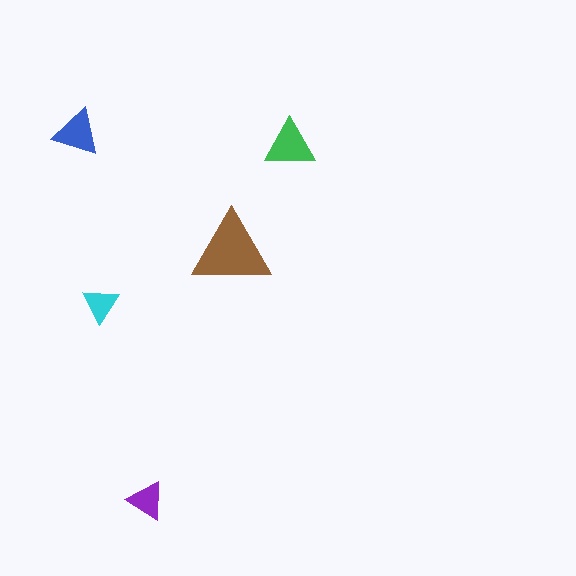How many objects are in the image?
There are 5 objects in the image.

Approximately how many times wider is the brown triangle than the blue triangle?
About 1.5 times wider.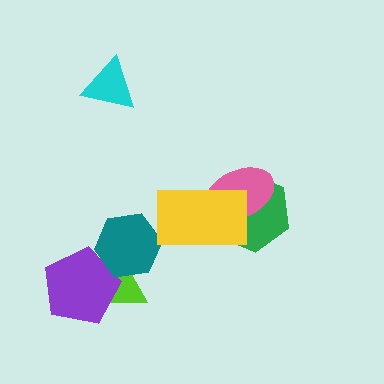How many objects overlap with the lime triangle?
2 objects overlap with the lime triangle.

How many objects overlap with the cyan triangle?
0 objects overlap with the cyan triangle.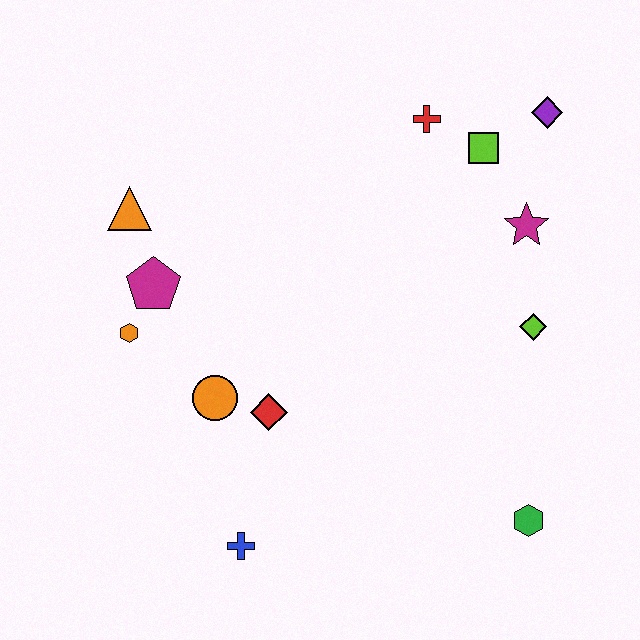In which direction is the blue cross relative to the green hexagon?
The blue cross is to the left of the green hexagon.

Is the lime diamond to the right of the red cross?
Yes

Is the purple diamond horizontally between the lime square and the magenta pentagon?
No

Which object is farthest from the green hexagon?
The orange triangle is farthest from the green hexagon.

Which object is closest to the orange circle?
The red diamond is closest to the orange circle.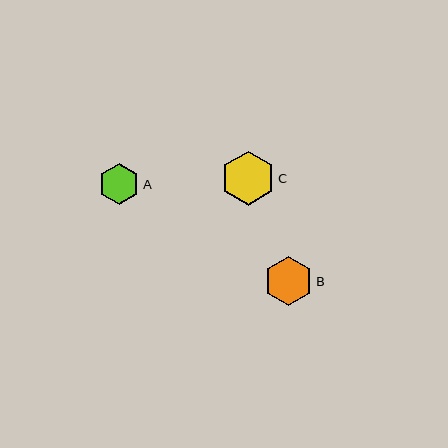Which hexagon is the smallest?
Hexagon A is the smallest with a size of approximately 41 pixels.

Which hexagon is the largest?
Hexagon C is the largest with a size of approximately 54 pixels.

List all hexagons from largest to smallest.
From largest to smallest: C, B, A.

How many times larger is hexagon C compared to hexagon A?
Hexagon C is approximately 1.3 times the size of hexagon A.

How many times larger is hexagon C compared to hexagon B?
Hexagon C is approximately 1.1 times the size of hexagon B.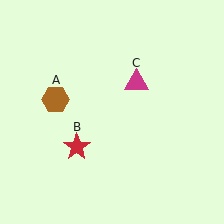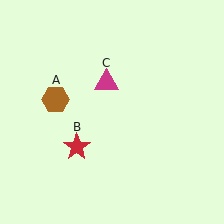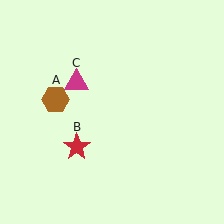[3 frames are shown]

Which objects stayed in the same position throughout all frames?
Brown hexagon (object A) and red star (object B) remained stationary.